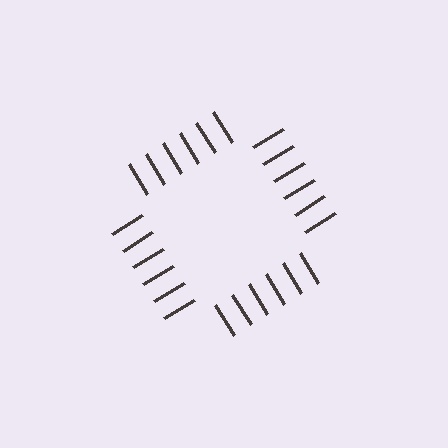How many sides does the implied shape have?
4 sides — the line-ends trace a square.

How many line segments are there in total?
24 — 6 along each of the 4 edges.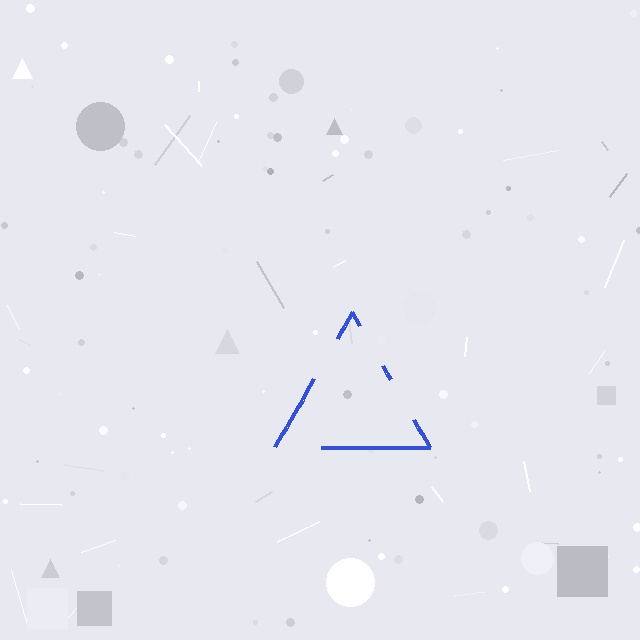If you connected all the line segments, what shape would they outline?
They would outline a triangle.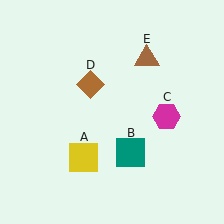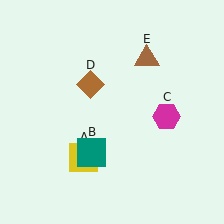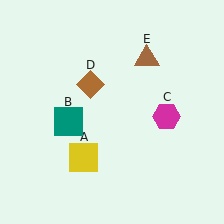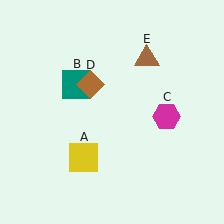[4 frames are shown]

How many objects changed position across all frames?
1 object changed position: teal square (object B).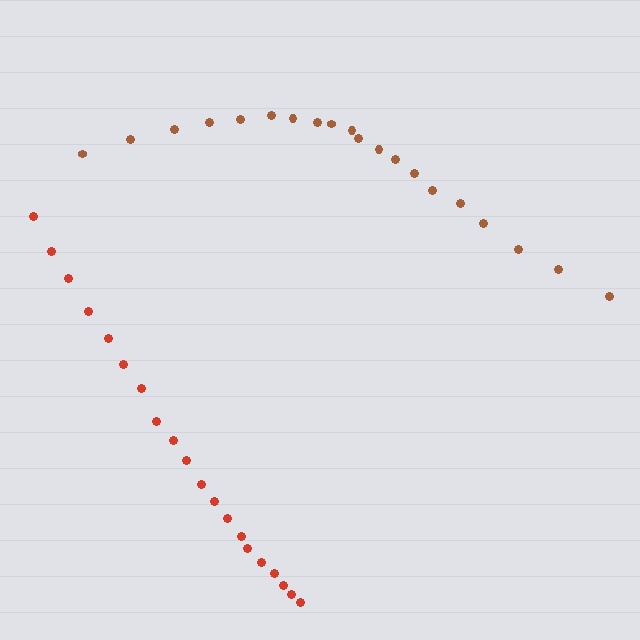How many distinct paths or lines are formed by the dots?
There are 2 distinct paths.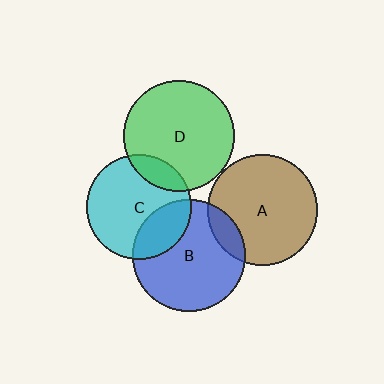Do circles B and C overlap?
Yes.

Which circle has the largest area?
Circle B (blue).